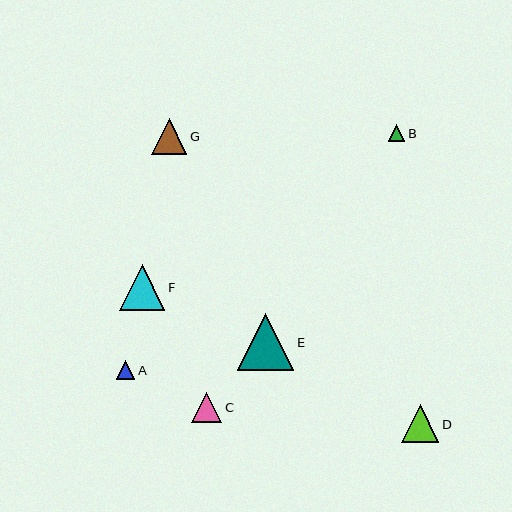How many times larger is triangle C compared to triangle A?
Triangle C is approximately 1.6 times the size of triangle A.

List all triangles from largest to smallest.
From largest to smallest: E, F, D, G, C, A, B.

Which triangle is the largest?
Triangle E is the largest with a size of approximately 57 pixels.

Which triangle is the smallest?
Triangle B is the smallest with a size of approximately 17 pixels.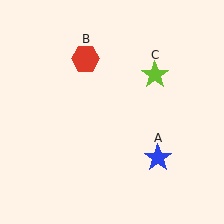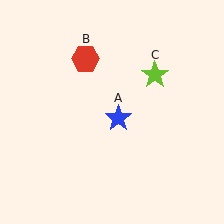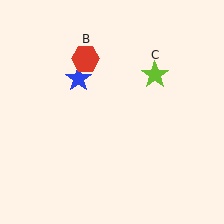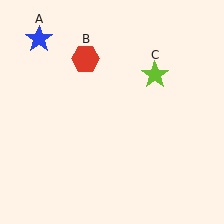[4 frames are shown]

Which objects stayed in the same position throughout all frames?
Red hexagon (object B) and lime star (object C) remained stationary.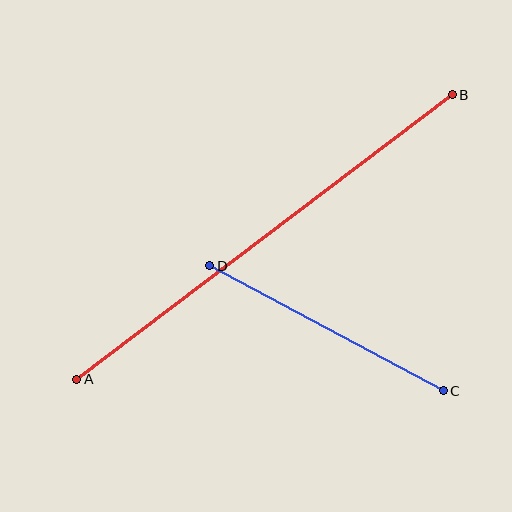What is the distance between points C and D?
The distance is approximately 265 pixels.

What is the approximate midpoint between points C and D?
The midpoint is at approximately (327, 328) pixels.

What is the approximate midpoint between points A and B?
The midpoint is at approximately (265, 237) pixels.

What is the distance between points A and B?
The distance is approximately 471 pixels.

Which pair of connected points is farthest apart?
Points A and B are farthest apart.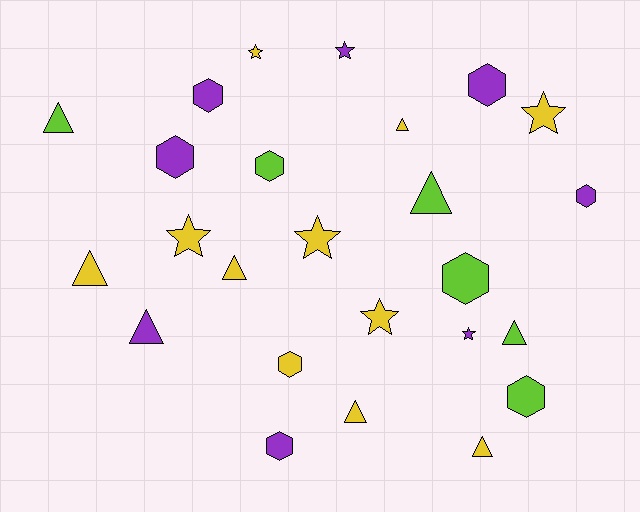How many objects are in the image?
There are 25 objects.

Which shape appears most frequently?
Triangle, with 9 objects.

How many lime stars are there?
There are no lime stars.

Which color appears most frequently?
Yellow, with 11 objects.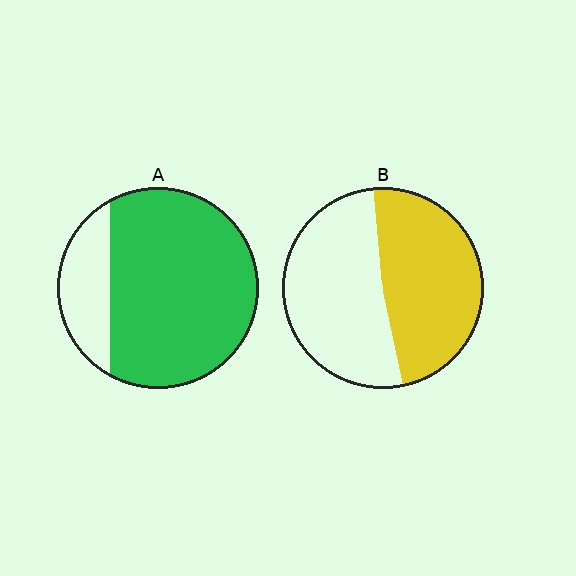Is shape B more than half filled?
Roughly half.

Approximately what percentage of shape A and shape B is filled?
A is approximately 80% and B is approximately 50%.